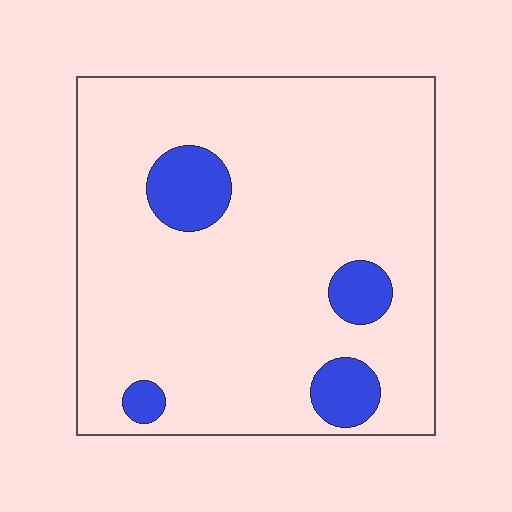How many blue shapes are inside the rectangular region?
4.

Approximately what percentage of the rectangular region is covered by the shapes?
Approximately 10%.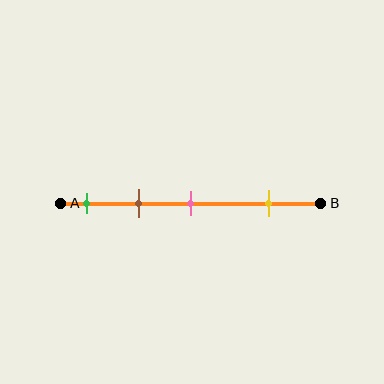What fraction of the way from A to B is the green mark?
The green mark is approximately 10% (0.1) of the way from A to B.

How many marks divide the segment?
There are 4 marks dividing the segment.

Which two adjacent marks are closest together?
The green and brown marks are the closest adjacent pair.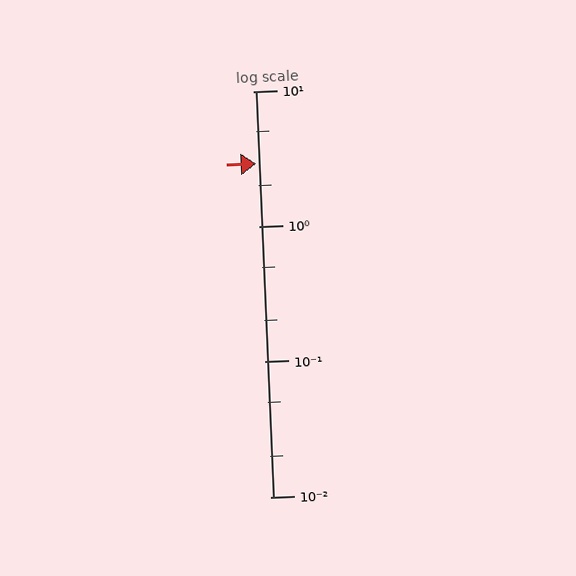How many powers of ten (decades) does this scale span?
The scale spans 3 decades, from 0.01 to 10.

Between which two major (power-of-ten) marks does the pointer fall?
The pointer is between 1 and 10.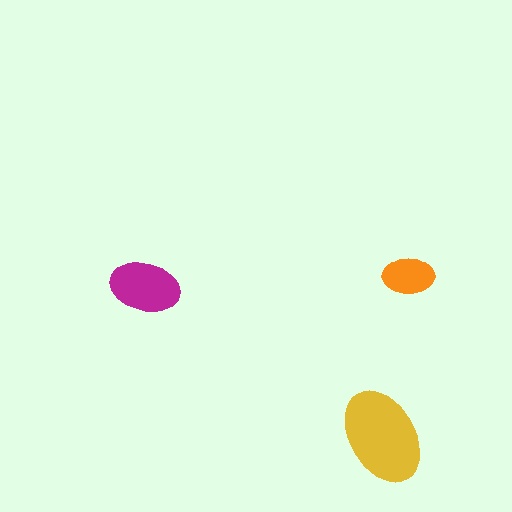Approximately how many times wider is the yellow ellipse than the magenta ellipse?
About 1.5 times wider.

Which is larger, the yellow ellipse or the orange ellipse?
The yellow one.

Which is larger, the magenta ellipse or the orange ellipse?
The magenta one.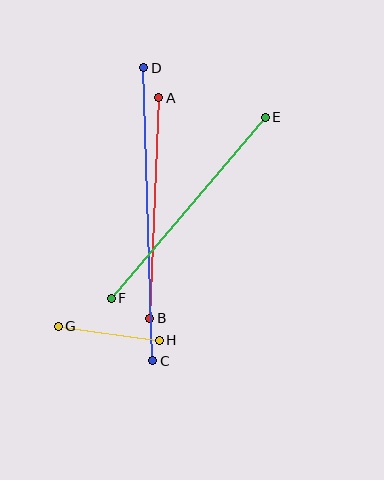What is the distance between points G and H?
The distance is approximately 102 pixels.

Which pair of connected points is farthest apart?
Points C and D are farthest apart.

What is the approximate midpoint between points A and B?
The midpoint is at approximately (154, 208) pixels.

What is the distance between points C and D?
The distance is approximately 293 pixels.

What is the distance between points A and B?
The distance is approximately 220 pixels.